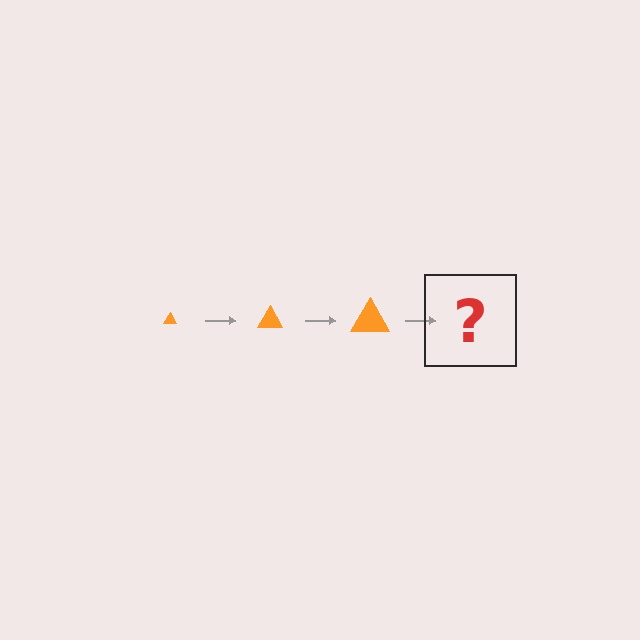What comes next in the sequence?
The next element should be an orange triangle, larger than the previous one.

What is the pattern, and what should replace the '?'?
The pattern is that the triangle gets progressively larger each step. The '?' should be an orange triangle, larger than the previous one.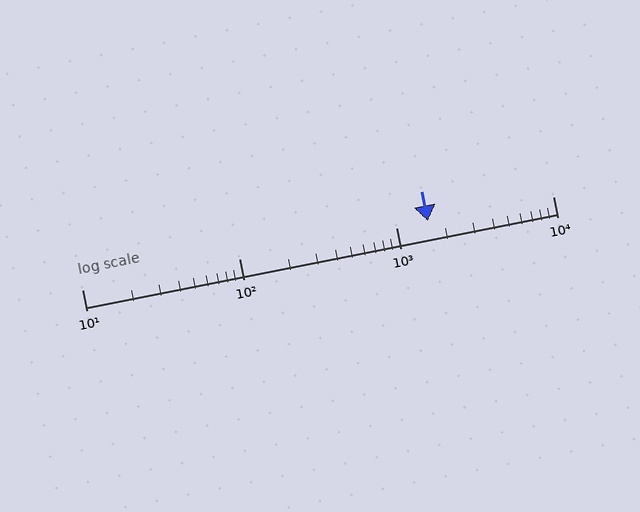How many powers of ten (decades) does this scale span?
The scale spans 3 decades, from 10 to 10000.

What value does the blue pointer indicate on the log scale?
The pointer indicates approximately 1600.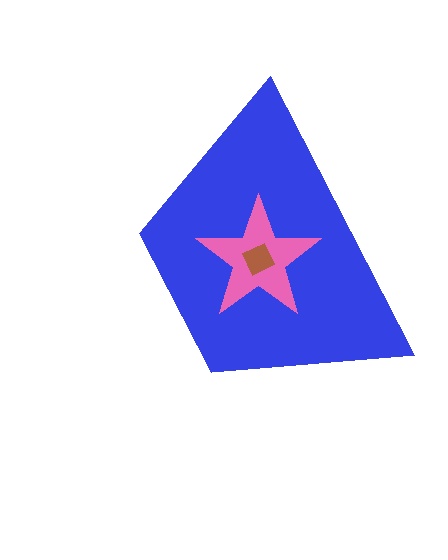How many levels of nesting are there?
3.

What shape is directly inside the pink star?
The brown square.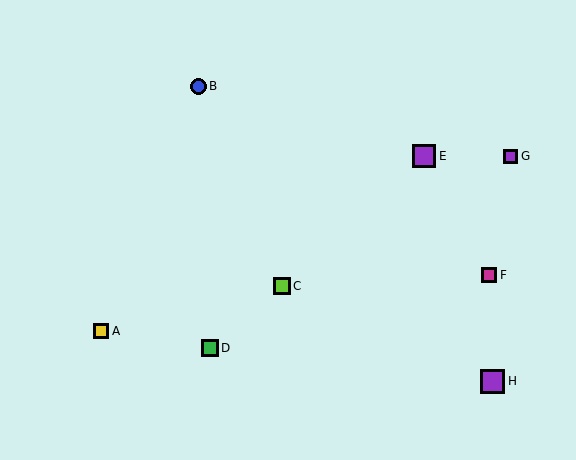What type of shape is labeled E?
Shape E is a purple square.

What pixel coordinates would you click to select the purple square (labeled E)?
Click at (424, 156) to select the purple square E.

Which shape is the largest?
The purple square (labeled H) is the largest.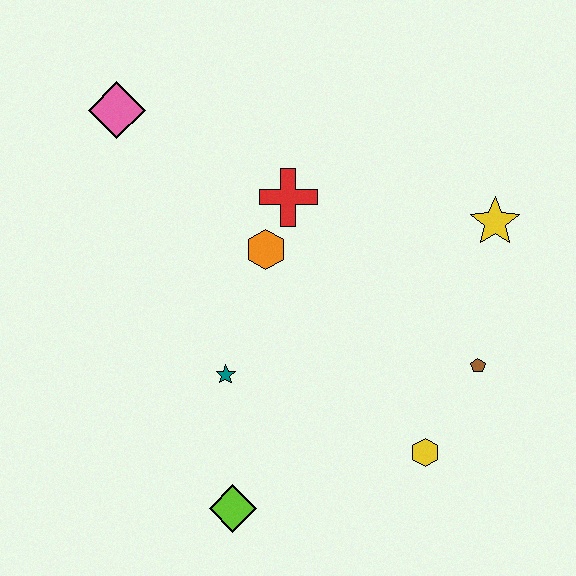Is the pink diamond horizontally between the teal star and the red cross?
No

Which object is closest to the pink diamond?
The red cross is closest to the pink diamond.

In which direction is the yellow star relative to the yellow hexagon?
The yellow star is above the yellow hexagon.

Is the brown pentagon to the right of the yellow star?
No